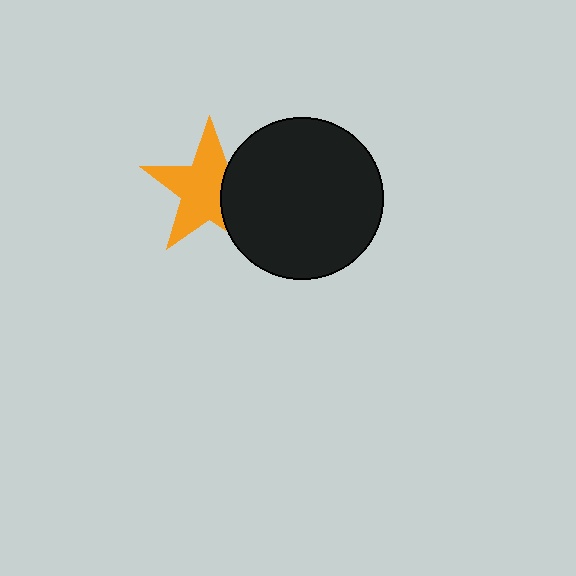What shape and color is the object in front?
The object in front is a black circle.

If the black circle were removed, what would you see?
You would see the complete orange star.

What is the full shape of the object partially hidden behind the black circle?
The partially hidden object is an orange star.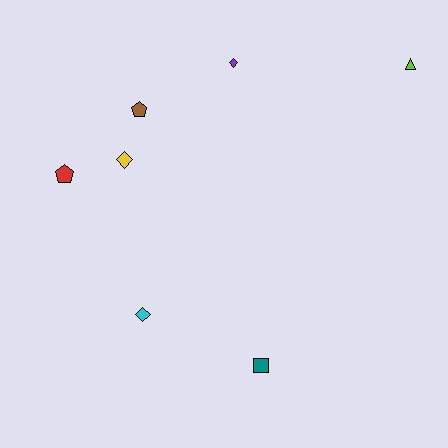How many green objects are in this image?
There are no green objects.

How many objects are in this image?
There are 7 objects.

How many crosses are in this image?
There are no crosses.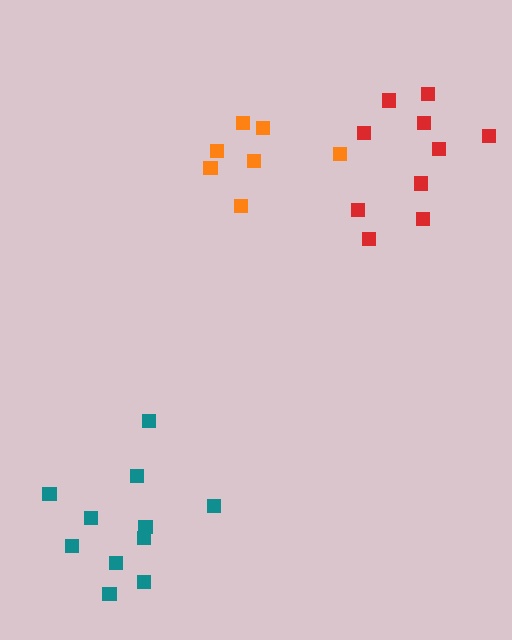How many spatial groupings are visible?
There are 3 spatial groupings.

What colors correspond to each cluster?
The clusters are colored: orange, red, teal.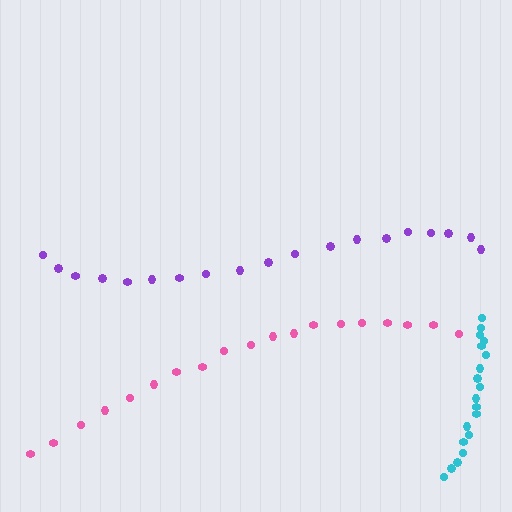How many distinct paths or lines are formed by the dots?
There are 3 distinct paths.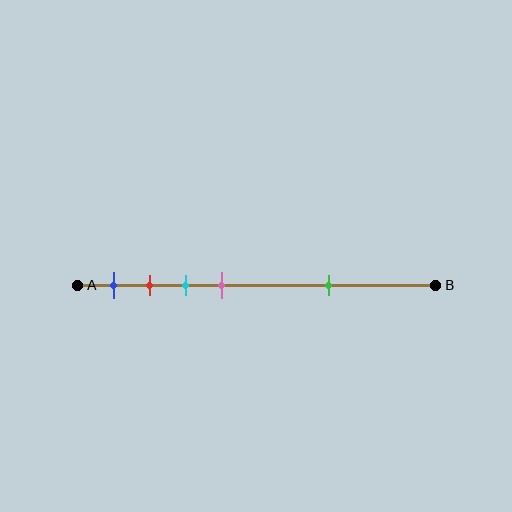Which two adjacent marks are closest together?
The red and cyan marks are the closest adjacent pair.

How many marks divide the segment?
There are 5 marks dividing the segment.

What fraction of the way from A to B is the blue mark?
The blue mark is approximately 10% (0.1) of the way from A to B.